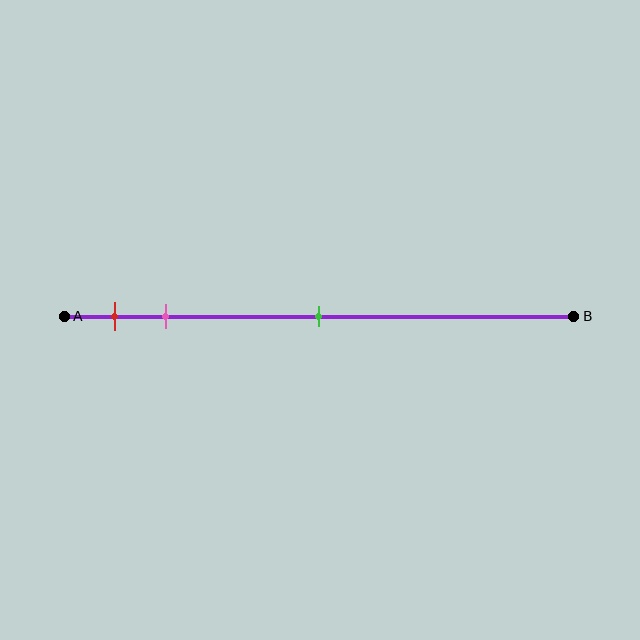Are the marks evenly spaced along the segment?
No, the marks are not evenly spaced.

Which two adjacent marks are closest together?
The red and pink marks are the closest adjacent pair.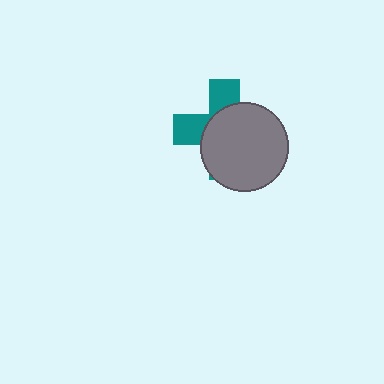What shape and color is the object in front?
The object in front is a gray circle.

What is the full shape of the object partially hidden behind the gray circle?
The partially hidden object is a teal cross.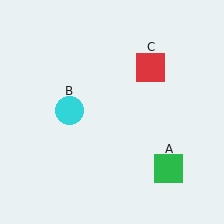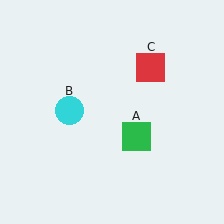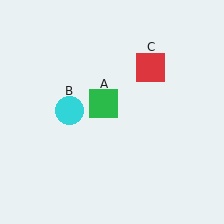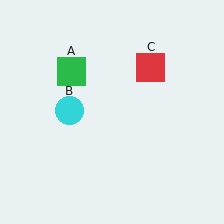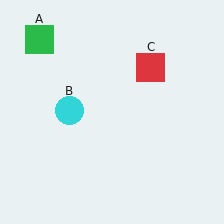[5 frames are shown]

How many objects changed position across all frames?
1 object changed position: green square (object A).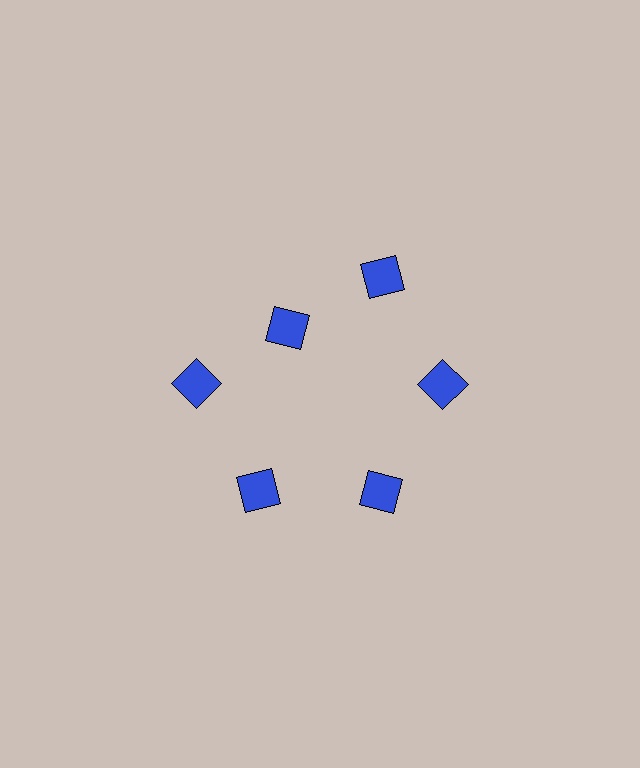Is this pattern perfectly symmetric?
No. The 6 blue squares are arranged in a ring, but one element near the 11 o'clock position is pulled inward toward the center, breaking the 6-fold rotational symmetry.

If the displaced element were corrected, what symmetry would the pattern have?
It would have 6-fold rotational symmetry — the pattern would map onto itself every 60 degrees.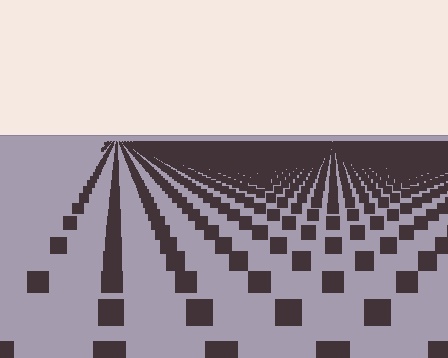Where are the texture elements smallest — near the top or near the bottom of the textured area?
Near the top.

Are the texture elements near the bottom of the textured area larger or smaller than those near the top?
Larger. Near the bottom, elements are closer to the viewer and appear at a bigger on-screen size.